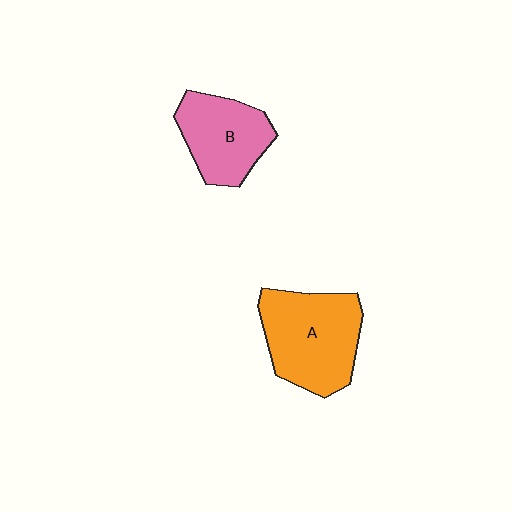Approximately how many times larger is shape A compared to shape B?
Approximately 1.3 times.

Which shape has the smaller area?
Shape B (pink).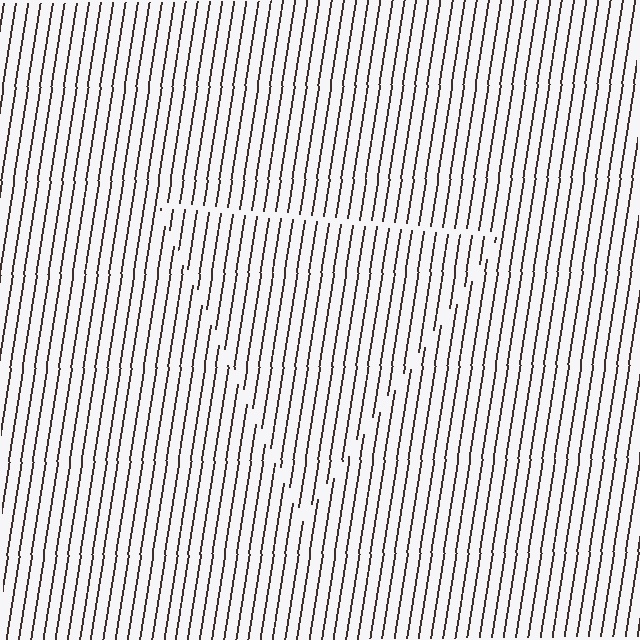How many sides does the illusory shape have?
3 sides — the line-ends trace a triangle.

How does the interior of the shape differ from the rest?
The interior of the shape contains the same grating, shifted by half a period — the contour is defined by the phase discontinuity where line-ends from the inner and outer gratings abut.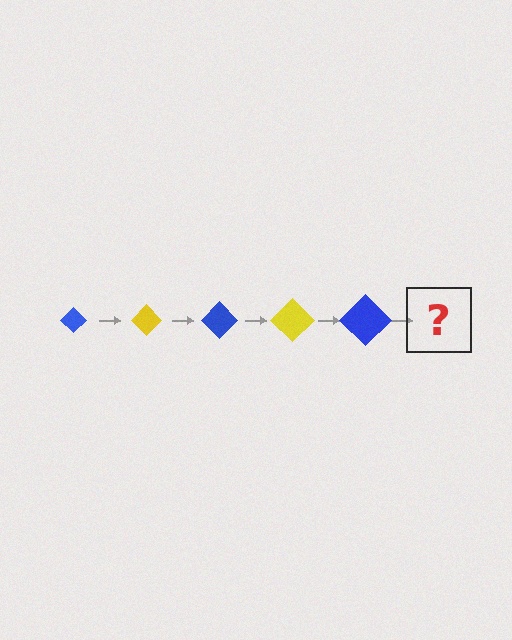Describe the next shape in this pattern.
It should be a yellow diamond, larger than the previous one.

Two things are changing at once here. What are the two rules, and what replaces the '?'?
The two rules are that the diamond grows larger each step and the color cycles through blue and yellow. The '?' should be a yellow diamond, larger than the previous one.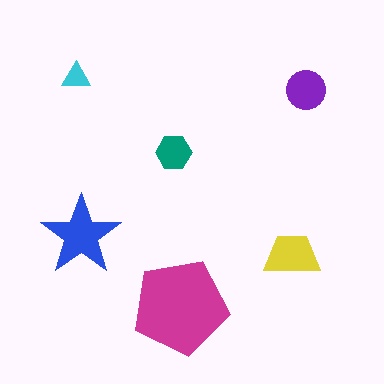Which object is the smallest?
The cyan triangle.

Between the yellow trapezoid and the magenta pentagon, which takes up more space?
The magenta pentagon.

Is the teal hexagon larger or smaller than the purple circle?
Smaller.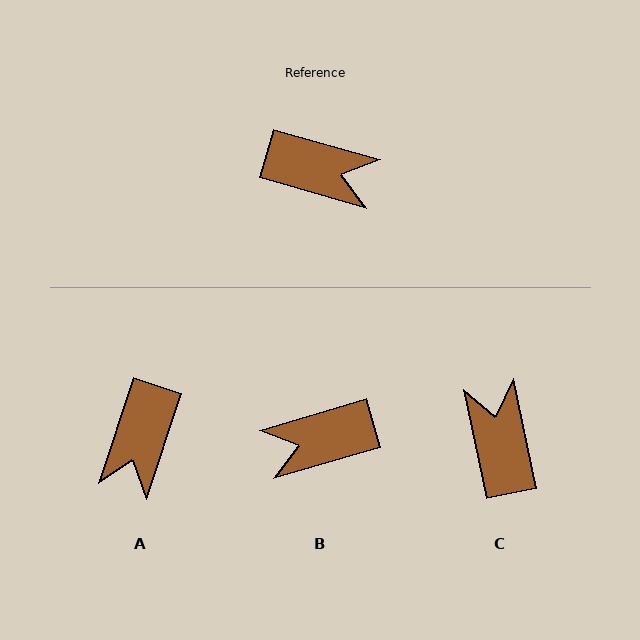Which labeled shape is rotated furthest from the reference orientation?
B, about 148 degrees away.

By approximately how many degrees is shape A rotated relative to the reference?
Approximately 93 degrees clockwise.